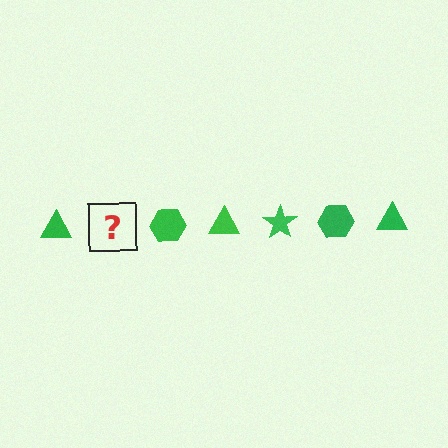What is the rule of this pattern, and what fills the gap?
The rule is that the pattern cycles through triangle, star, hexagon shapes in green. The gap should be filled with a green star.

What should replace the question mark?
The question mark should be replaced with a green star.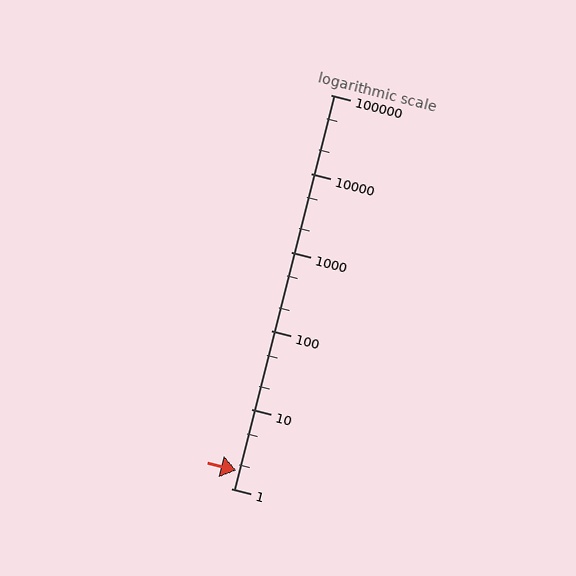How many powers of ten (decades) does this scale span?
The scale spans 5 decades, from 1 to 100000.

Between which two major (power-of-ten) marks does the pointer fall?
The pointer is between 1 and 10.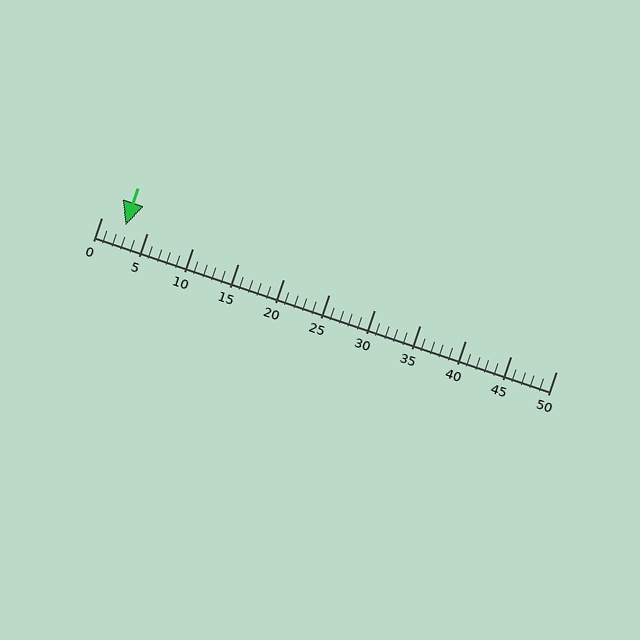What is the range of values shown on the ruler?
The ruler shows values from 0 to 50.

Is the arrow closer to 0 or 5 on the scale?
The arrow is closer to 5.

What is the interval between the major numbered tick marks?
The major tick marks are spaced 5 units apart.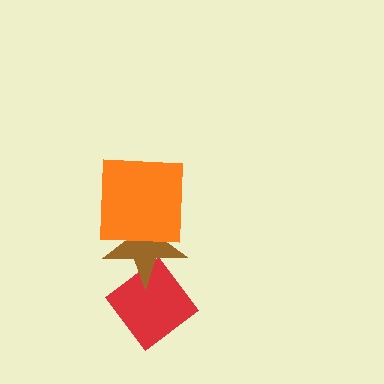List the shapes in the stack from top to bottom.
From top to bottom: the orange square, the brown star, the red diamond.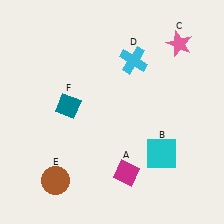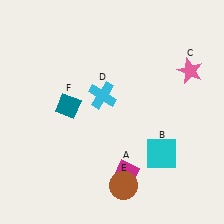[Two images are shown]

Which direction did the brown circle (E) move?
The brown circle (E) moved right.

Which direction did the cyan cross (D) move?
The cyan cross (D) moved down.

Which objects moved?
The objects that moved are: the pink star (C), the cyan cross (D), the brown circle (E).